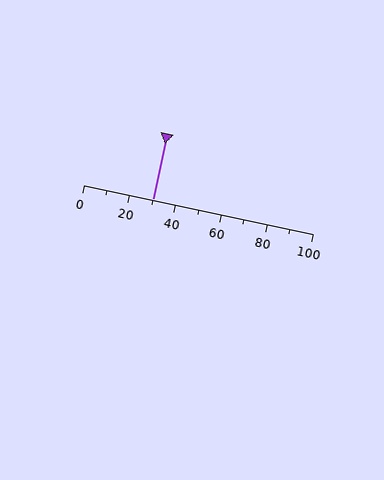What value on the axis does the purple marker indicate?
The marker indicates approximately 30.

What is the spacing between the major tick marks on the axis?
The major ticks are spaced 20 apart.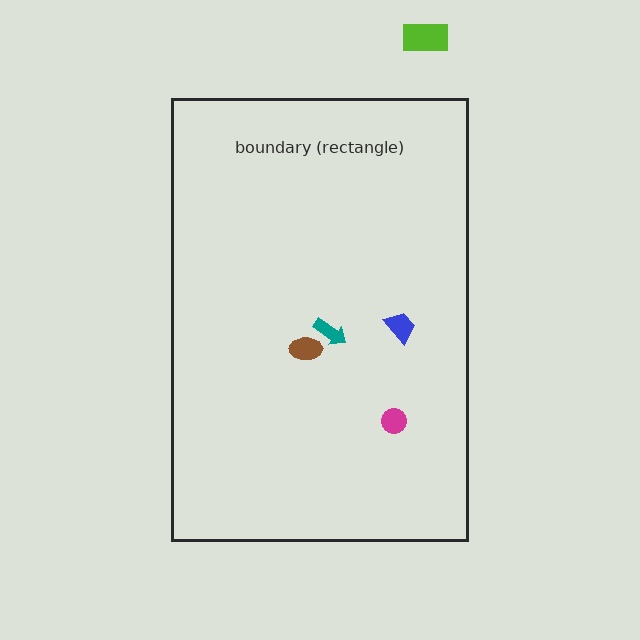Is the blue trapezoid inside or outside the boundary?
Inside.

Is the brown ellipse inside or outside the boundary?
Inside.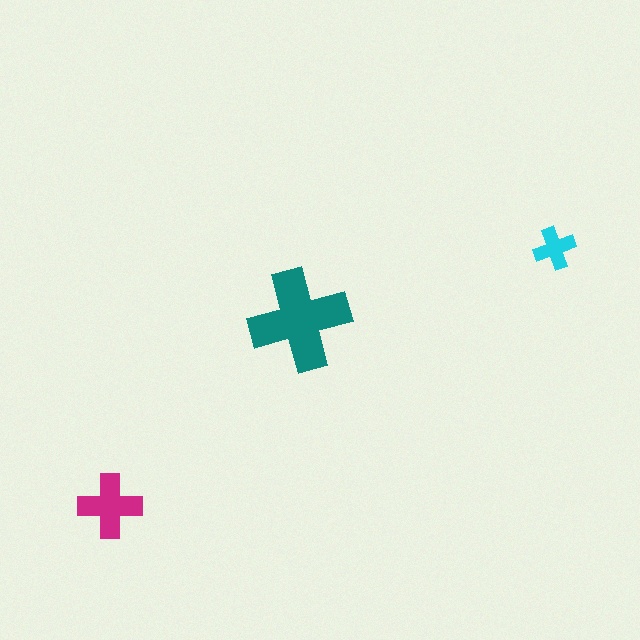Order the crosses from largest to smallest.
the teal one, the magenta one, the cyan one.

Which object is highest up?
The cyan cross is topmost.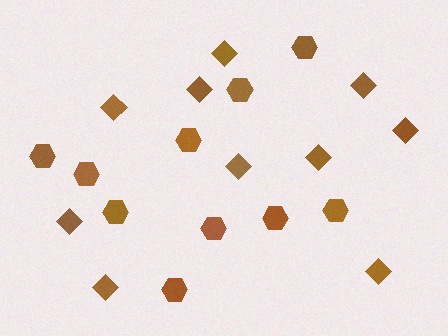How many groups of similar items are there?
There are 2 groups: one group of diamonds (10) and one group of hexagons (10).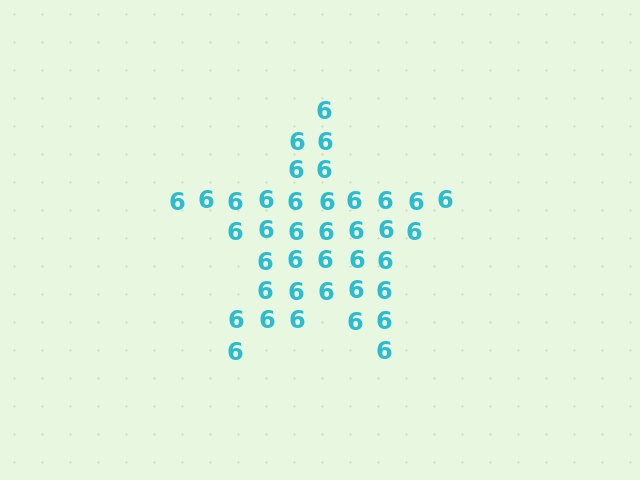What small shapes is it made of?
It is made of small digit 6's.